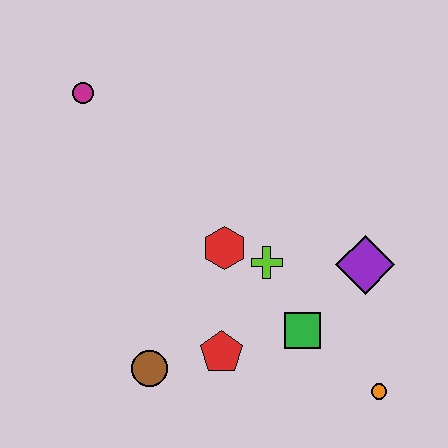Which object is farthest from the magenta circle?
The orange circle is farthest from the magenta circle.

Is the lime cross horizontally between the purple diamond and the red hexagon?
Yes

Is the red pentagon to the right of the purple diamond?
No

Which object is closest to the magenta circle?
The red hexagon is closest to the magenta circle.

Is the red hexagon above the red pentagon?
Yes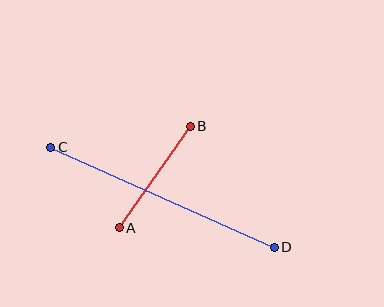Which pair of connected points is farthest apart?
Points C and D are farthest apart.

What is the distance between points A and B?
The distance is approximately 124 pixels.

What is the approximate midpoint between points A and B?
The midpoint is at approximately (155, 177) pixels.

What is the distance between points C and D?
The distance is approximately 245 pixels.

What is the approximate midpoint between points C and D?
The midpoint is at approximately (162, 197) pixels.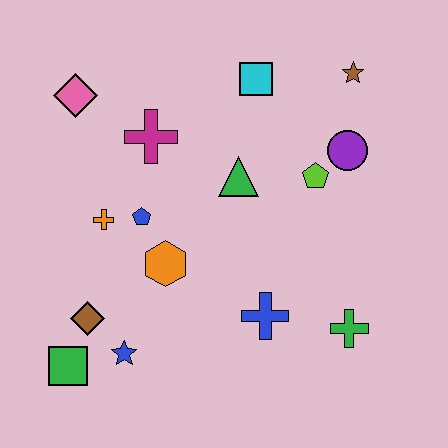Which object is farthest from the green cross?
The pink diamond is farthest from the green cross.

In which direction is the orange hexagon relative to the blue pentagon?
The orange hexagon is below the blue pentagon.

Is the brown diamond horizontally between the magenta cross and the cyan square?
No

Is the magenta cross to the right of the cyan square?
No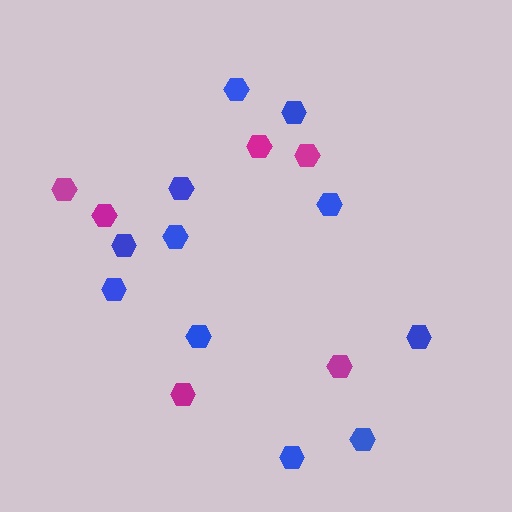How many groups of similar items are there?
There are 2 groups: one group of blue hexagons (11) and one group of magenta hexagons (6).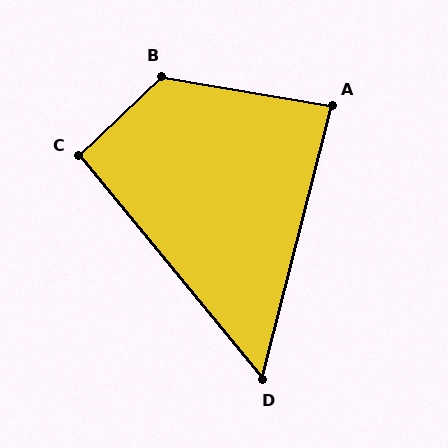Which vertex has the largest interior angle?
B, at approximately 126 degrees.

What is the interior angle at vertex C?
Approximately 94 degrees (approximately right).